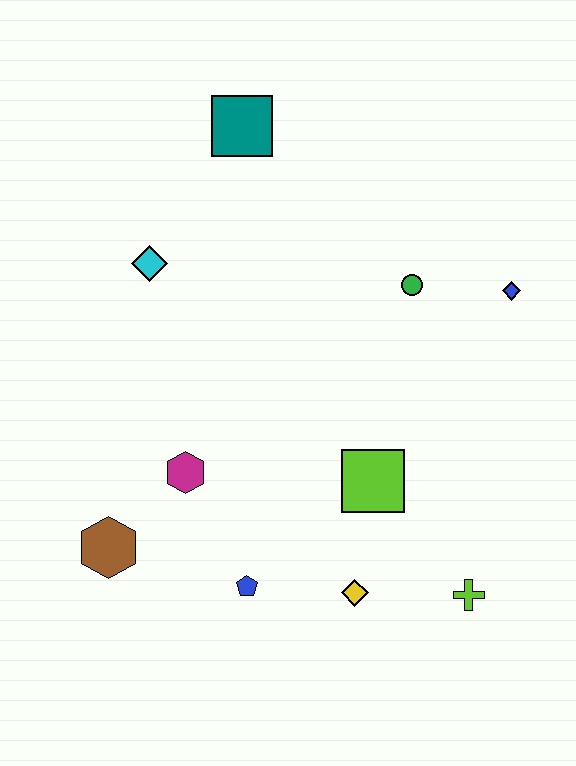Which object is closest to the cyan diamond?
The teal square is closest to the cyan diamond.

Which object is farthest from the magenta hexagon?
The blue diamond is farthest from the magenta hexagon.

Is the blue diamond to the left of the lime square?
No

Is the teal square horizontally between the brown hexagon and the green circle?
Yes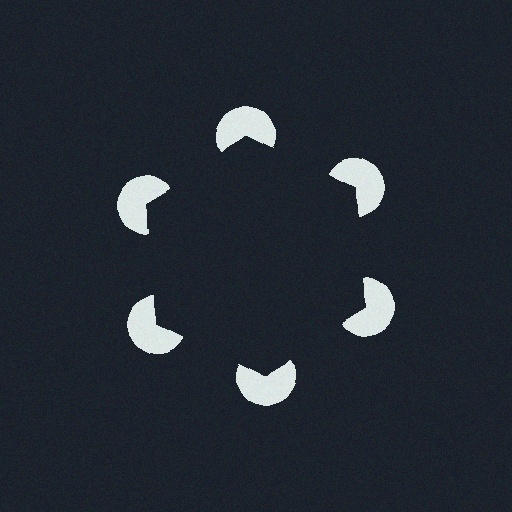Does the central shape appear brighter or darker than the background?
It typically appears slightly darker than the background, even though no actual brightness change is drawn.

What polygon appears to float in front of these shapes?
An illusory hexagon — its edges are inferred from the aligned wedge cuts in the pac-man discs, not physically drawn.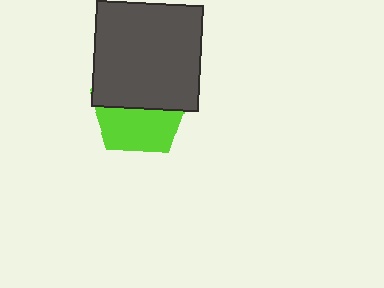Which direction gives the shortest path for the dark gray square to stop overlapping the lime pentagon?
Moving up gives the shortest separation.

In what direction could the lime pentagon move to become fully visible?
The lime pentagon could move down. That would shift it out from behind the dark gray square entirely.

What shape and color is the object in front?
The object in front is a dark gray square.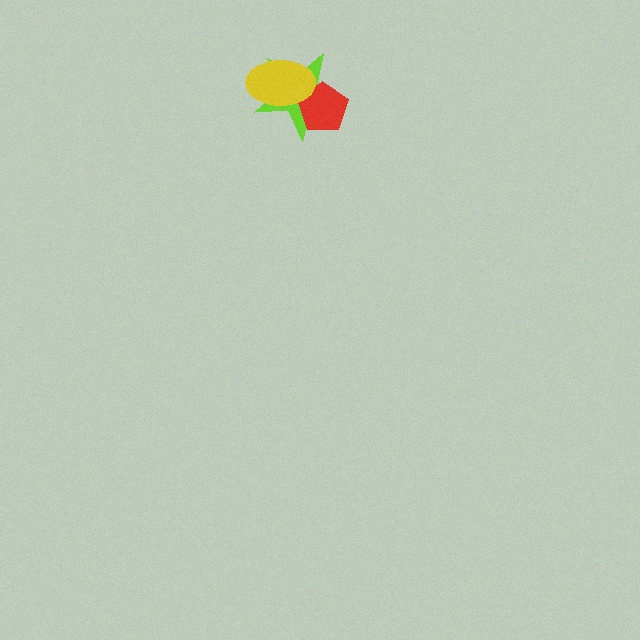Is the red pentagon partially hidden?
Yes, it is partially covered by another shape.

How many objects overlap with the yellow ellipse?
2 objects overlap with the yellow ellipse.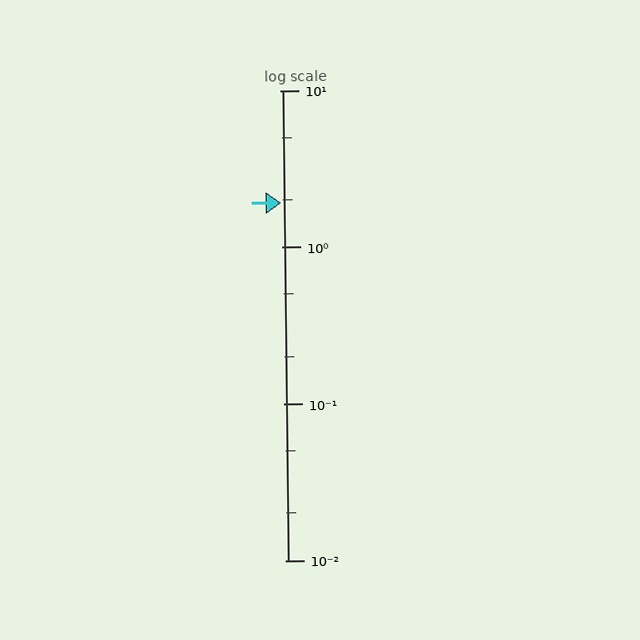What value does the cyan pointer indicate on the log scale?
The pointer indicates approximately 1.9.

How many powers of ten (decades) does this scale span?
The scale spans 3 decades, from 0.01 to 10.